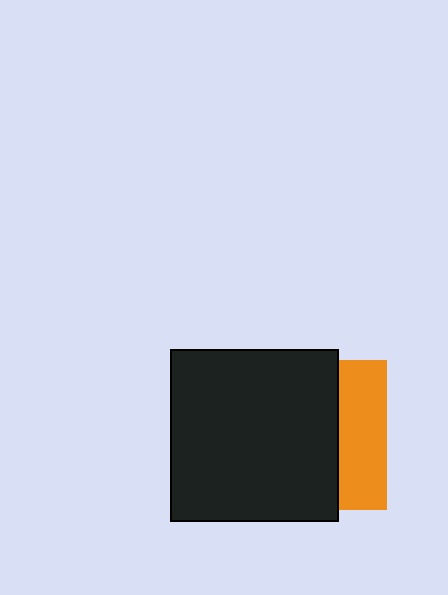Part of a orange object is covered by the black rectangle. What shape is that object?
It is a square.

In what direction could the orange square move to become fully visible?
The orange square could move right. That would shift it out from behind the black rectangle entirely.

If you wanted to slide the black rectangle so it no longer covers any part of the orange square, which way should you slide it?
Slide it left — that is the most direct way to separate the two shapes.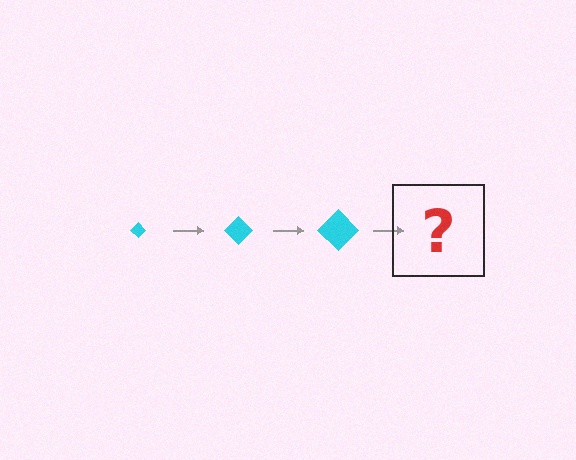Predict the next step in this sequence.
The next step is a cyan diamond, larger than the previous one.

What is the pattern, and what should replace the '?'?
The pattern is that the diamond gets progressively larger each step. The '?' should be a cyan diamond, larger than the previous one.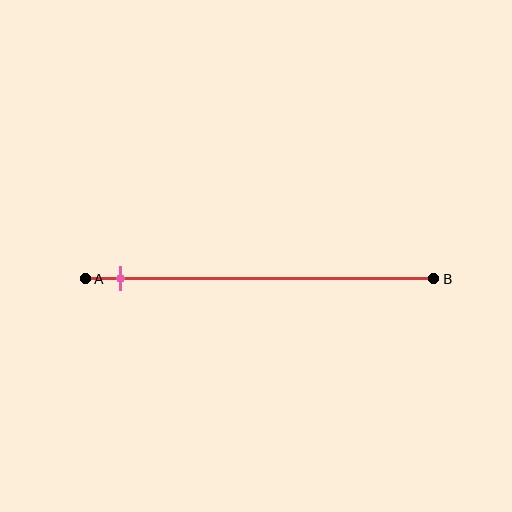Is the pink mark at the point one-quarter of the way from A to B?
No, the mark is at about 10% from A, not at the 25% one-quarter point.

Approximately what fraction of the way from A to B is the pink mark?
The pink mark is approximately 10% of the way from A to B.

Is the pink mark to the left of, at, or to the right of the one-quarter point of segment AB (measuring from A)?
The pink mark is to the left of the one-quarter point of segment AB.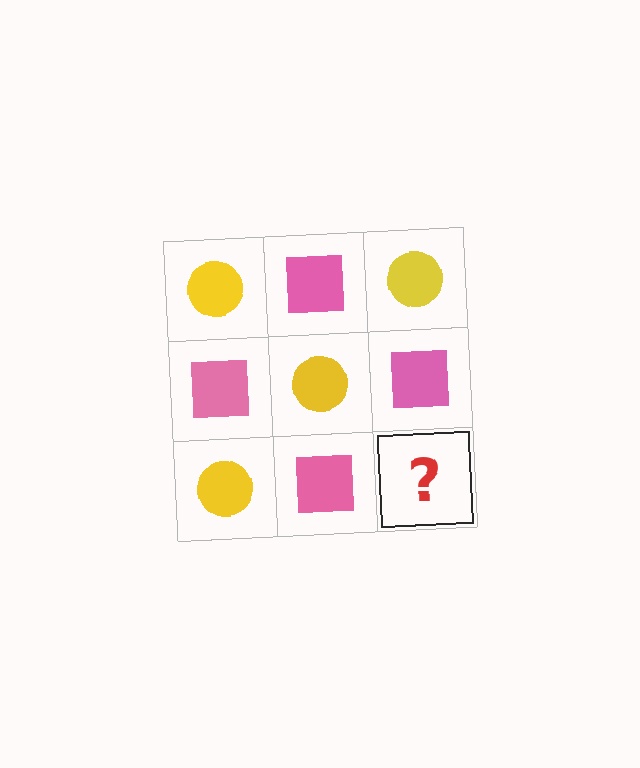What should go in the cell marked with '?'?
The missing cell should contain a yellow circle.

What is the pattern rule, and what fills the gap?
The rule is that it alternates yellow circle and pink square in a checkerboard pattern. The gap should be filled with a yellow circle.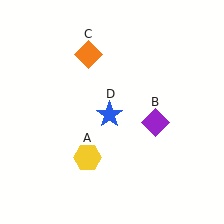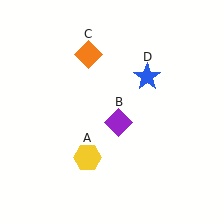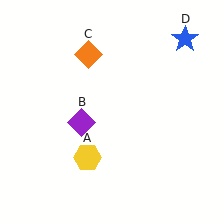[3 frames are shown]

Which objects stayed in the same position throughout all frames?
Yellow hexagon (object A) and orange diamond (object C) remained stationary.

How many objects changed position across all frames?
2 objects changed position: purple diamond (object B), blue star (object D).